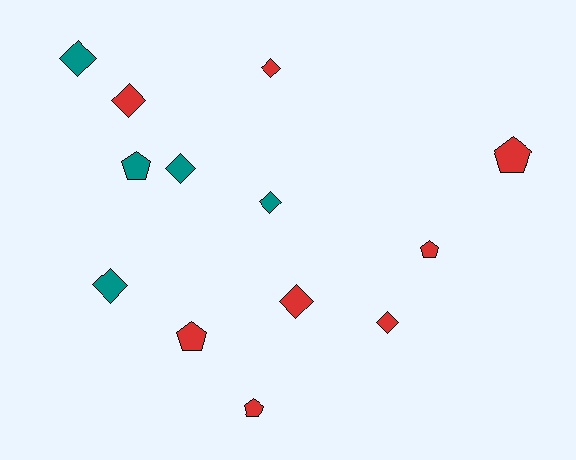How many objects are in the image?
There are 13 objects.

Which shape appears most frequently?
Diamond, with 8 objects.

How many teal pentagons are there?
There is 1 teal pentagon.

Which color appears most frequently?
Red, with 8 objects.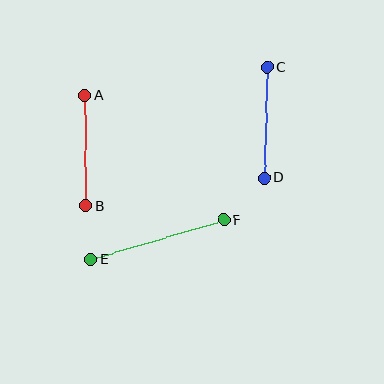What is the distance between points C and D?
The distance is approximately 111 pixels.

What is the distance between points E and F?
The distance is approximately 138 pixels.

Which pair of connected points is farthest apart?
Points E and F are farthest apart.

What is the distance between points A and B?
The distance is approximately 110 pixels.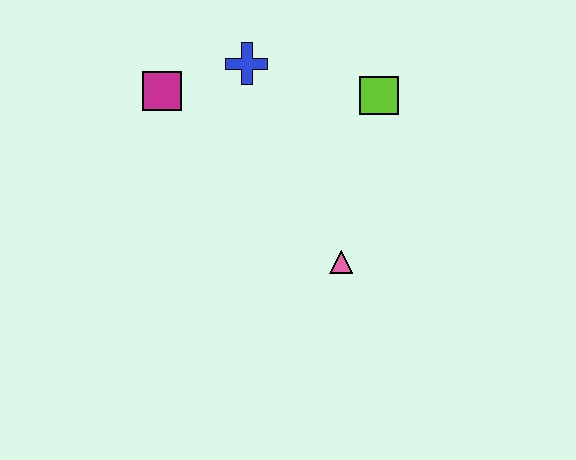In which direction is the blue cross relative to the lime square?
The blue cross is to the left of the lime square.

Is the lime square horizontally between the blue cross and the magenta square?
No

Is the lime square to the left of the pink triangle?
No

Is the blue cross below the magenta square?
No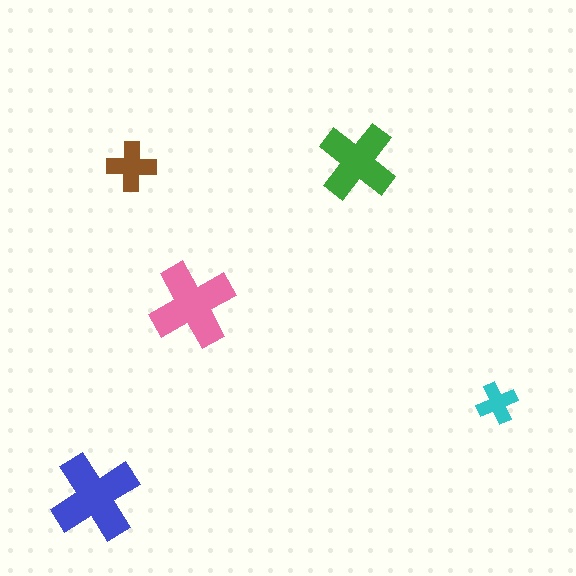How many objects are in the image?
There are 5 objects in the image.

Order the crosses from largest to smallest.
the blue one, the pink one, the green one, the brown one, the cyan one.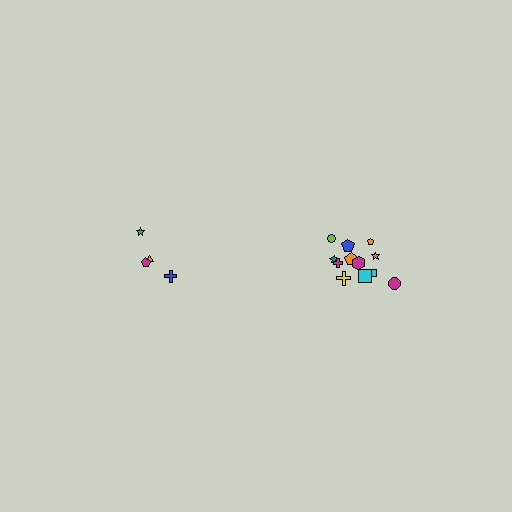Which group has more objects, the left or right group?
The right group.